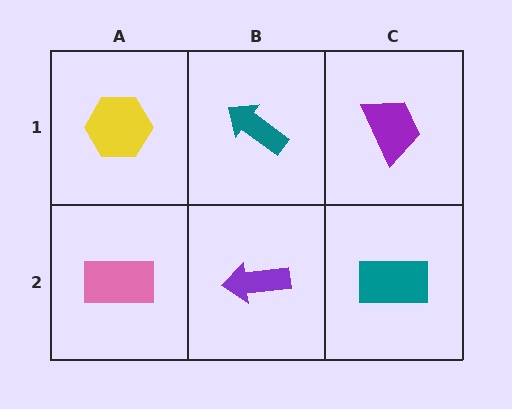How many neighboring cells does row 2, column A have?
2.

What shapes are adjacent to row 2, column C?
A purple trapezoid (row 1, column C), a purple arrow (row 2, column B).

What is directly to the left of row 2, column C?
A purple arrow.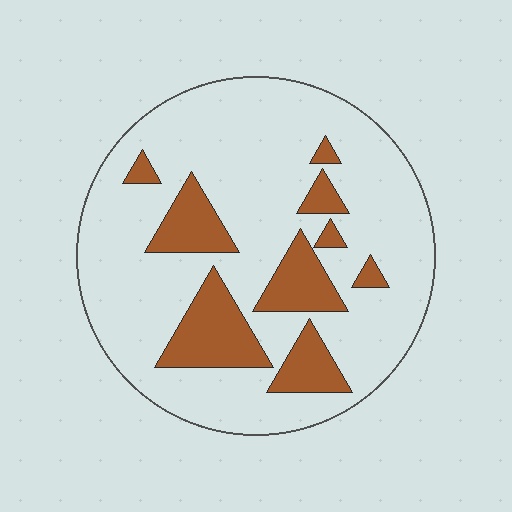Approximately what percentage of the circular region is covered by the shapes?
Approximately 20%.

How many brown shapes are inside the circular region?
9.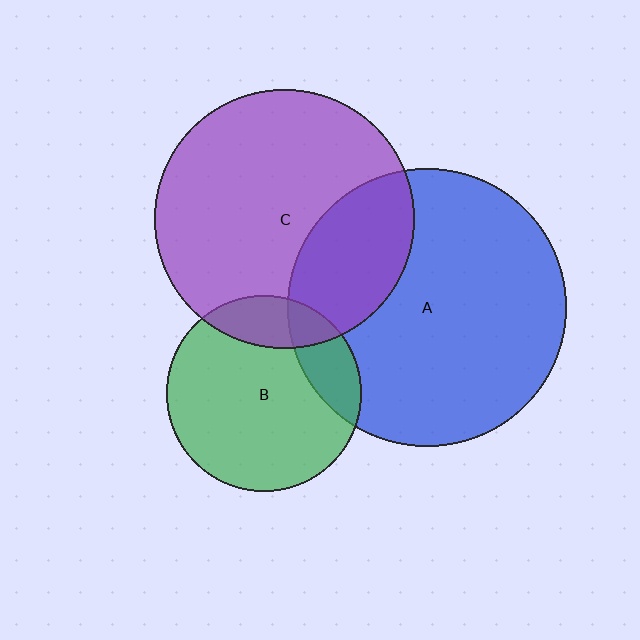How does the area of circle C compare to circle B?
Approximately 1.8 times.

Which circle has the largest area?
Circle A (blue).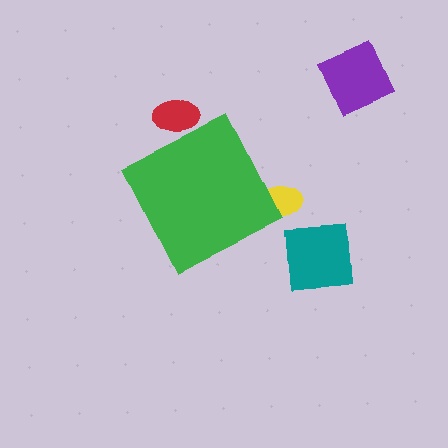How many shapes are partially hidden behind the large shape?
2 shapes are partially hidden.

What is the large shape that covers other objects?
A green diamond.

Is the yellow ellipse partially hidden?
Yes, the yellow ellipse is partially hidden behind the green diamond.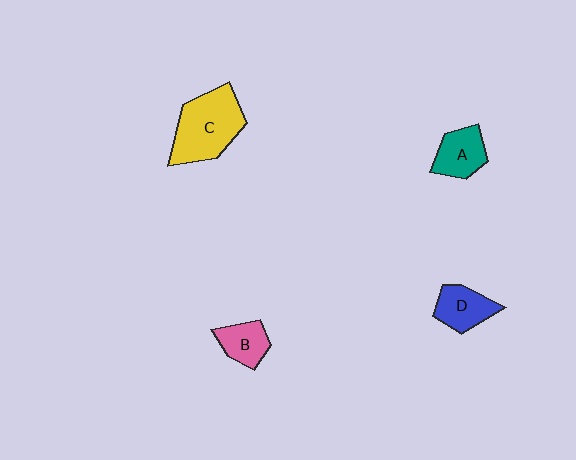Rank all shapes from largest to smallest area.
From largest to smallest: C (yellow), D (blue), A (teal), B (pink).